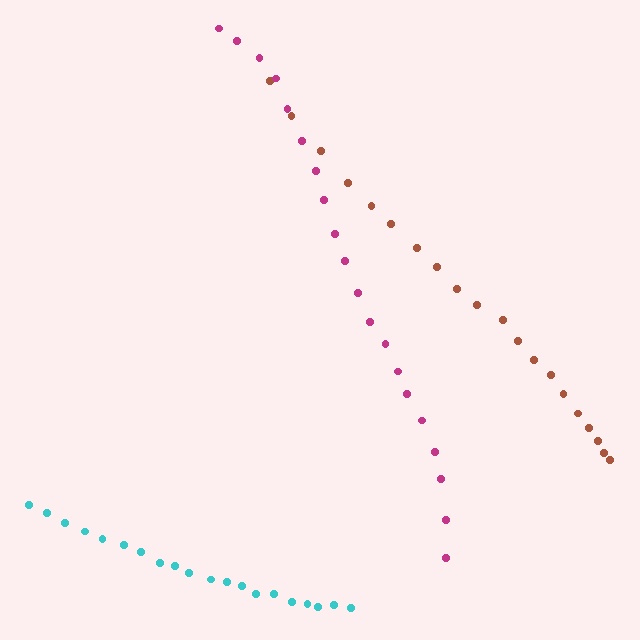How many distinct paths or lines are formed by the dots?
There are 3 distinct paths.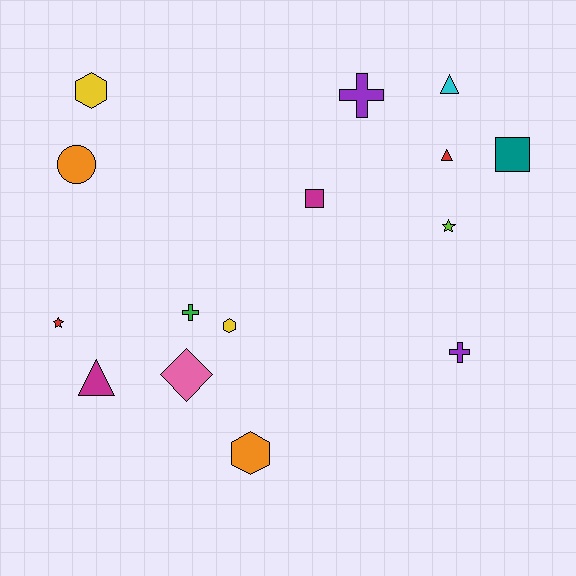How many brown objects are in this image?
There are no brown objects.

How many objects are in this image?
There are 15 objects.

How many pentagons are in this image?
There are no pentagons.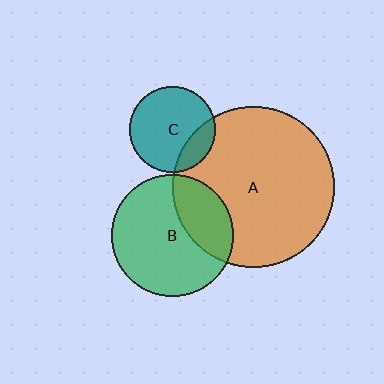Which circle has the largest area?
Circle A (orange).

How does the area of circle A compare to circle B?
Approximately 1.7 times.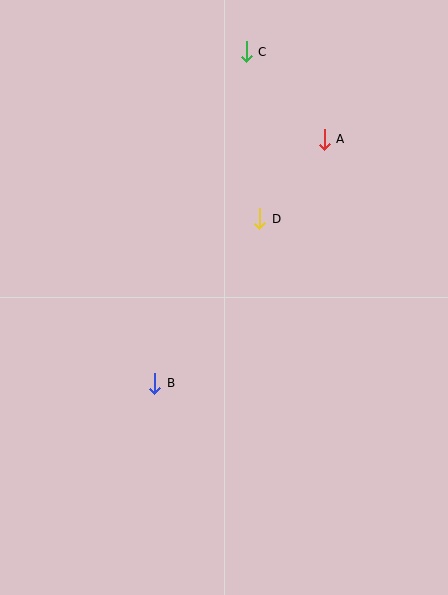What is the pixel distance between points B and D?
The distance between B and D is 195 pixels.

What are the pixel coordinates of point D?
Point D is at (260, 219).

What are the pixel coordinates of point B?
Point B is at (155, 383).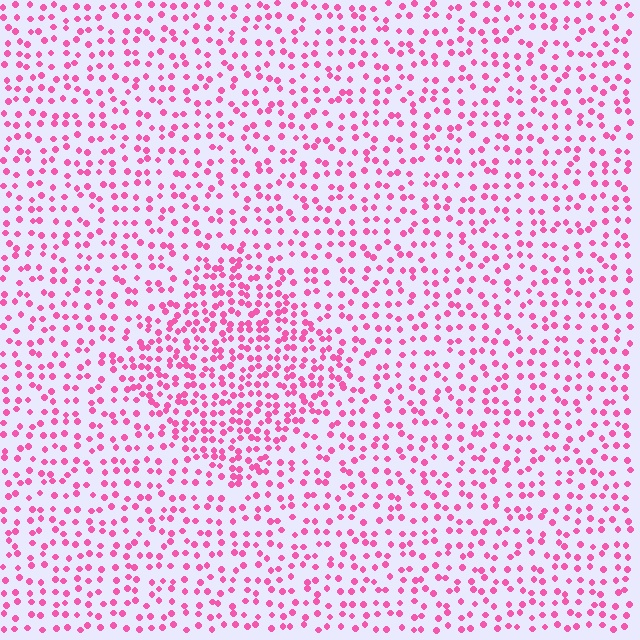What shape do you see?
I see a diamond.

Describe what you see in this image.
The image contains small pink elements arranged at two different densities. A diamond-shaped region is visible where the elements are more densely packed than the surrounding area.